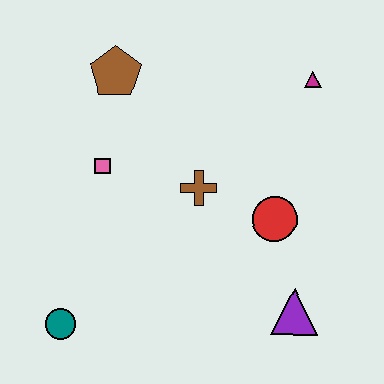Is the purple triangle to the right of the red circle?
Yes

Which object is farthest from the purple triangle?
The brown pentagon is farthest from the purple triangle.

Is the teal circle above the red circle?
No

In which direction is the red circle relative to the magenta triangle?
The red circle is below the magenta triangle.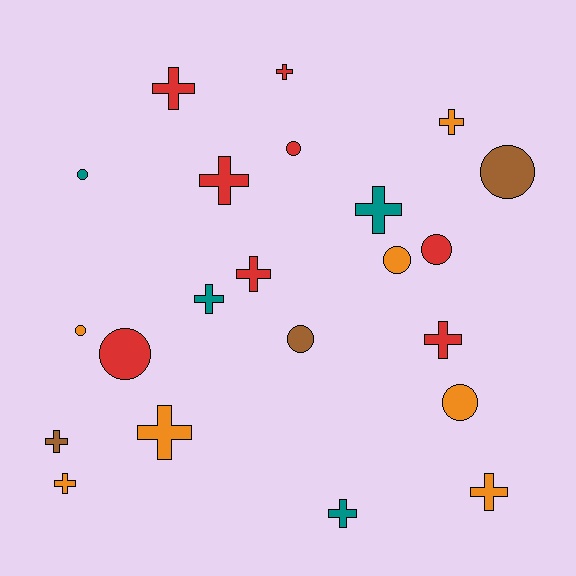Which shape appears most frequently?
Cross, with 13 objects.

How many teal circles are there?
There is 1 teal circle.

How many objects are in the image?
There are 22 objects.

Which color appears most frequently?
Red, with 8 objects.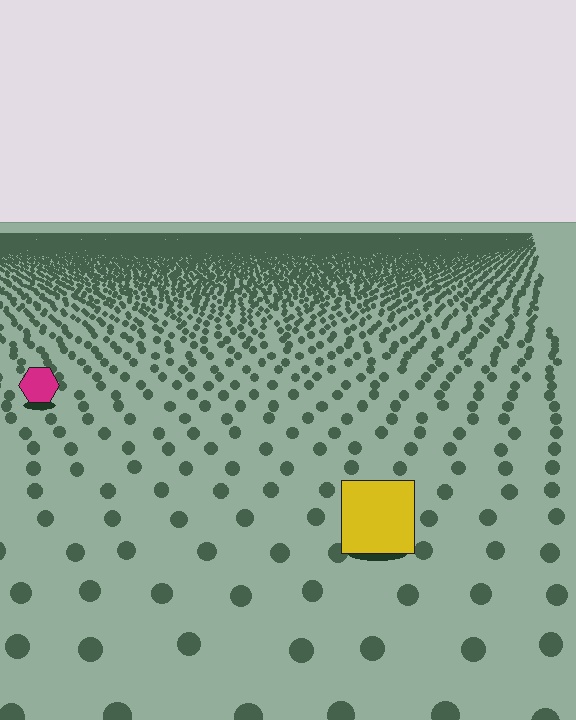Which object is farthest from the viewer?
The magenta hexagon is farthest from the viewer. It appears smaller and the ground texture around it is denser.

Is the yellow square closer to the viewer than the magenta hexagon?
Yes. The yellow square is closer — you can tell from the texture gradient: the ground texture is coarser near it.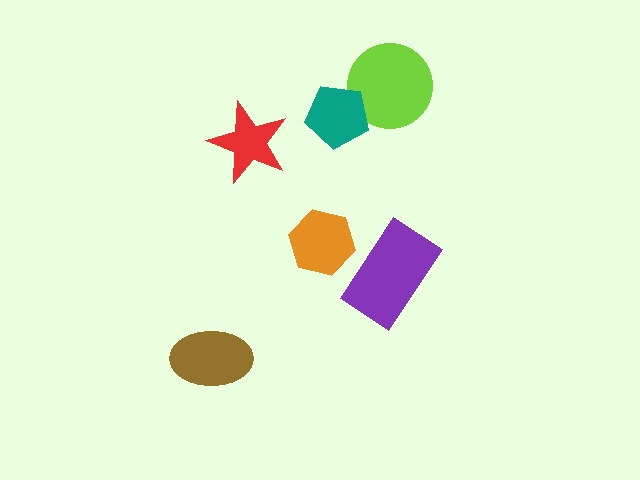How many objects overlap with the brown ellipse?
0 objects overlap with the brown ellipse.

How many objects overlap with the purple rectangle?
0 objects overlap with the purple rectangle.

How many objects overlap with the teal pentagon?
1 object overlaps with the teal pentagon.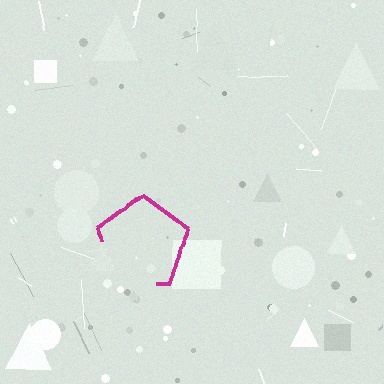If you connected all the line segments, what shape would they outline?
They would outline a pentagon.